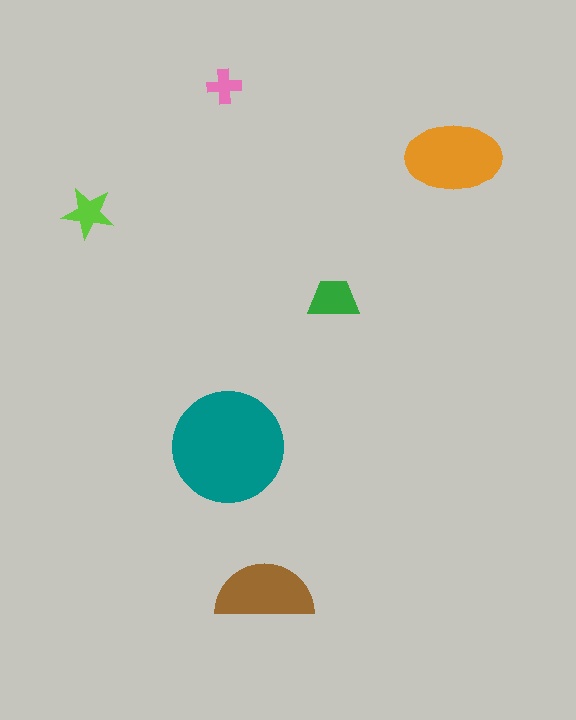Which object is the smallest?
The pink cross.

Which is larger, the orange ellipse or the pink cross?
The orange ellipse.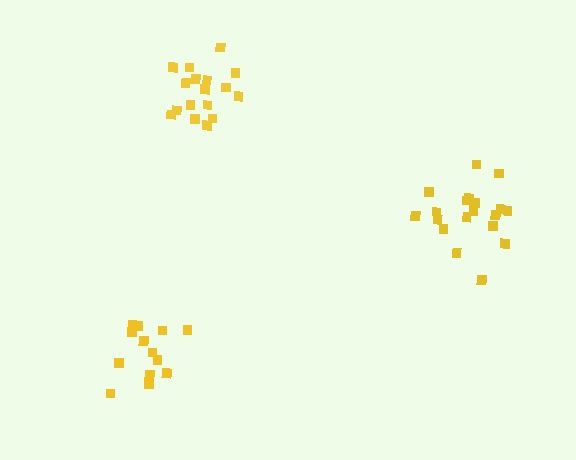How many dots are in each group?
Group 1: 13 dots, Group 2: 17 dots, Group 3: 19 dots (49 total).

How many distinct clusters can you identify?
There are 3 distinct clusters.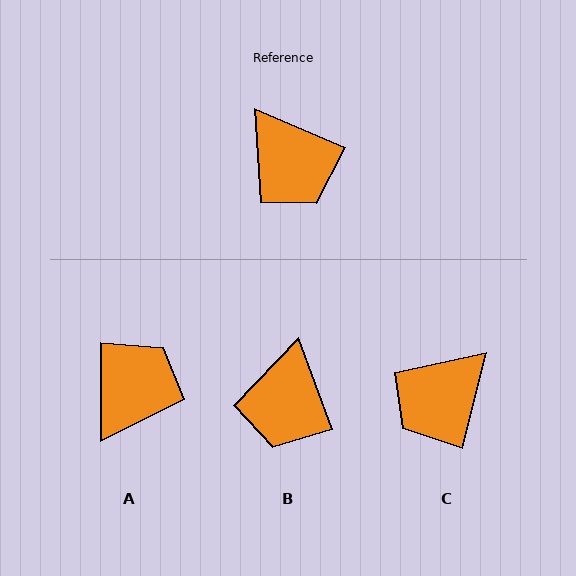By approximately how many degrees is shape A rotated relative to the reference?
Approximately 113 degrees counter-clockwise.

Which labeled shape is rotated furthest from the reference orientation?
A, about 113 degrees away.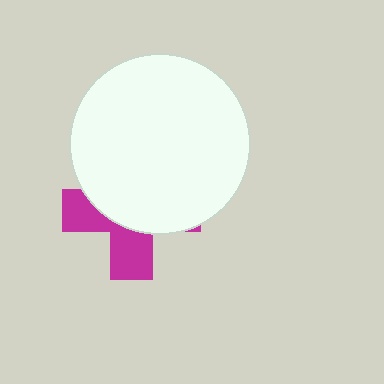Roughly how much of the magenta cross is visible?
A small part of it is visible (roughly 37%).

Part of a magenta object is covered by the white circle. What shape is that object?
It is a cross.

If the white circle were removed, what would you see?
You would see the complete magenta cross.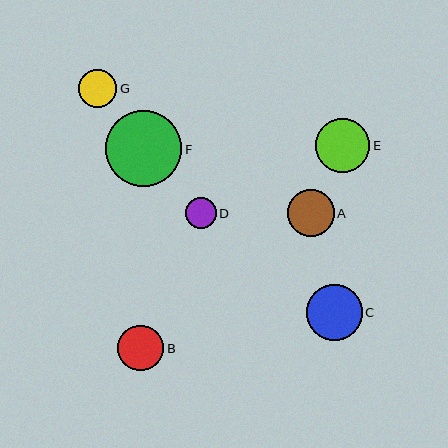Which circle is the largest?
Circle F is the largest with a size of approximately 76 pixels.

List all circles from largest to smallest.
From largest to smallest: F, C, E, A, B, G, D.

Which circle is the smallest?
Circle D is the smallest with a size of approximately 31 pixels.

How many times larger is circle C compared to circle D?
Circle C is approximately 1.8 times the size of circle D.